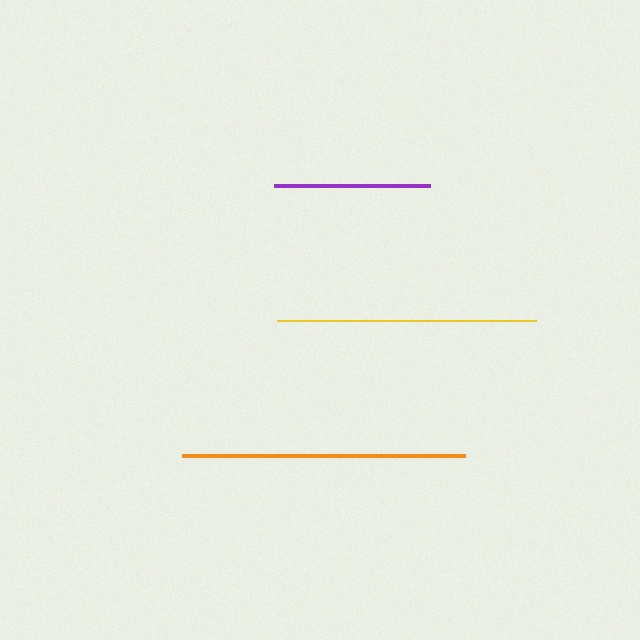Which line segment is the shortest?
The purple line is the shortest at approximately 156 pixels.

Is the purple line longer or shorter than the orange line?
The orange line is longer than the purple line.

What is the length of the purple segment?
The purple segment is approximately 156 pixels long.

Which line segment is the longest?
The orange line is the longest at approximately 283 pixels.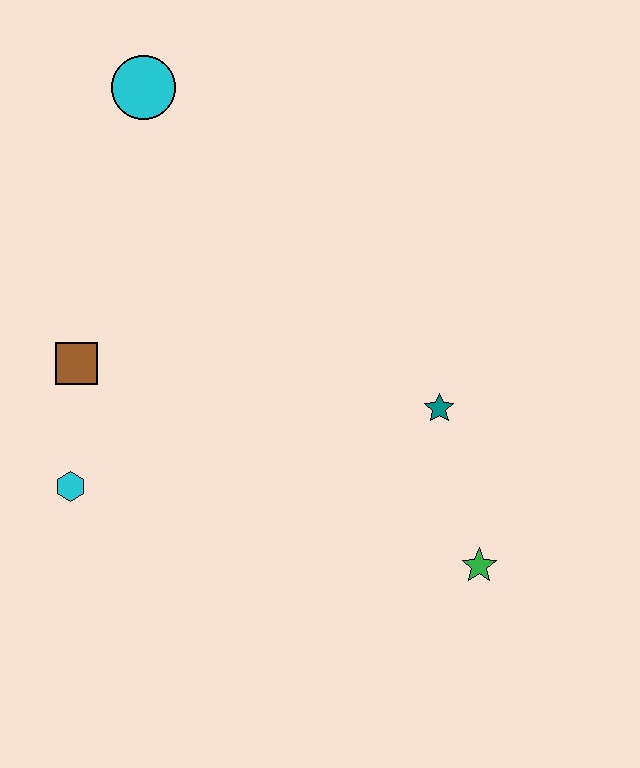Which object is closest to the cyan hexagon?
The brown square is closest to the cyan hexagon.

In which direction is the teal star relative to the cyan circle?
The teal star is below the cyan circle.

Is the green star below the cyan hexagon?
Yes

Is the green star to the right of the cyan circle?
Yes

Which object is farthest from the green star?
The cyan circle is farthest from the green star.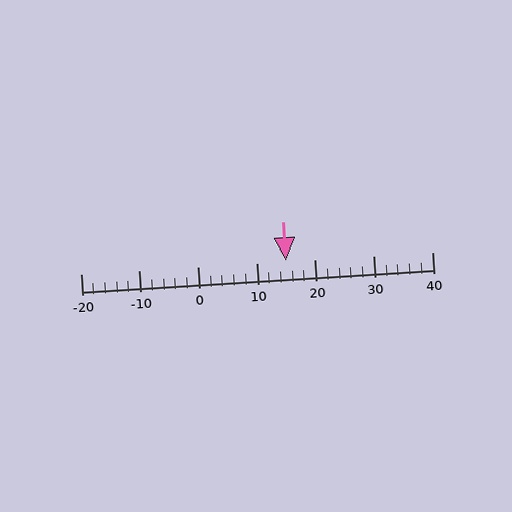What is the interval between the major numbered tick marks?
The major tick marks are spaced 10 units apart.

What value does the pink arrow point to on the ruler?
The pink arrow points to approximately 15.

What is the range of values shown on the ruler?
The ruler shows values from -20 to 40.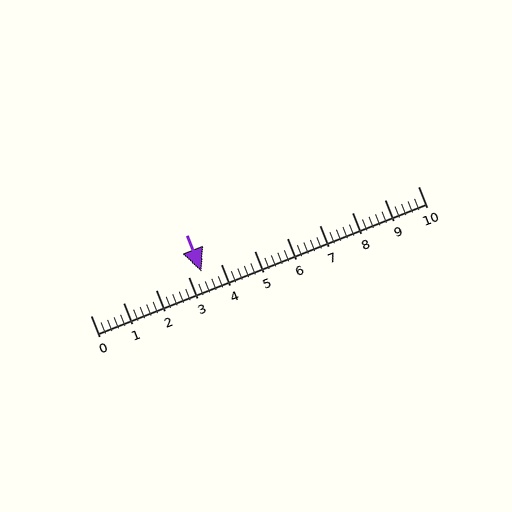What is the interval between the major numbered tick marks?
The major tick marks are spaced 1 units apart.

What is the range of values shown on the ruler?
The ruler shows values from 0 to 10.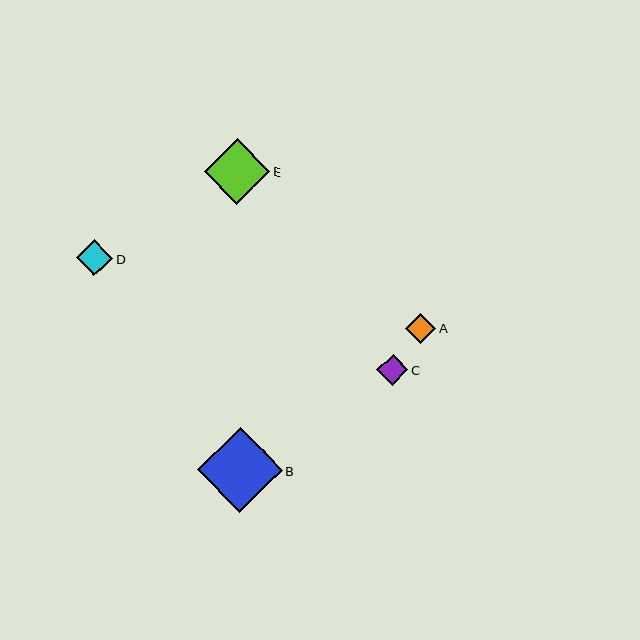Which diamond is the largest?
Diamond B is the largest with a size of approximately 85 pixels.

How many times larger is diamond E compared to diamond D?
Diamond E is approximately 1.8 times the size of diamond D.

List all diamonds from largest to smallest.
From largest to smallest: B, E, D, C, A.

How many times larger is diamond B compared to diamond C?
Diamond B is approximately 2.7 times the size of diamond C.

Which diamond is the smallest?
Diamond A is the smallest with a size of approximately 30 pixels.